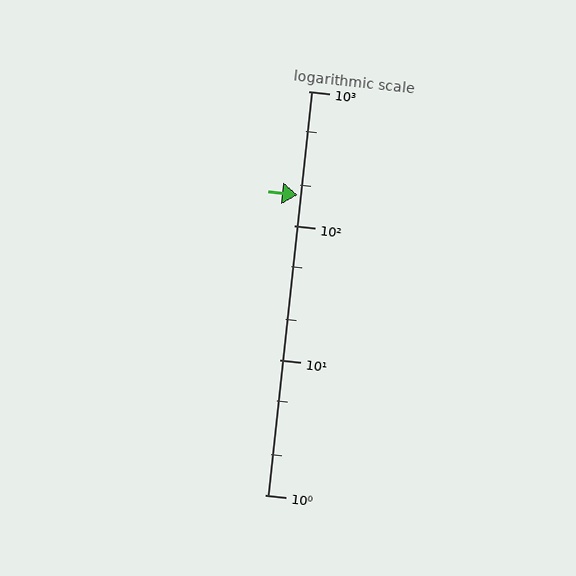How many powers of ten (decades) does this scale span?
The scale spans 3 decades, from 1 to 1000.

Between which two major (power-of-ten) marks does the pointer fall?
The pointer is between 100 and 1000.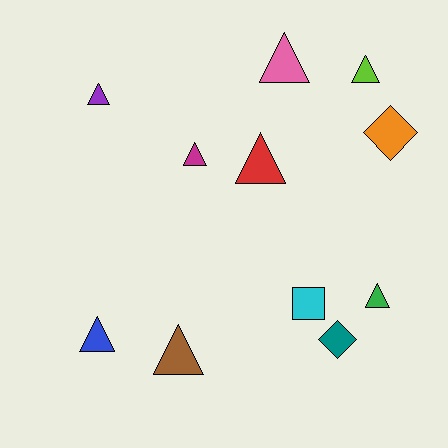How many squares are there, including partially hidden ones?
There is 1 square.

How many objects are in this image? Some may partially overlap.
There are 11 objects.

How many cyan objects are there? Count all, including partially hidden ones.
There is 1 cyan object.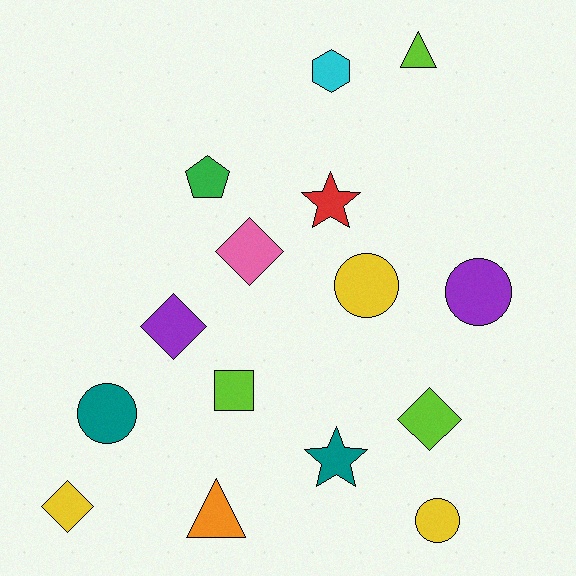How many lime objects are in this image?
There are 3 lime objects.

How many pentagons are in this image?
There is 1 pentagon.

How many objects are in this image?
There are 15 objects.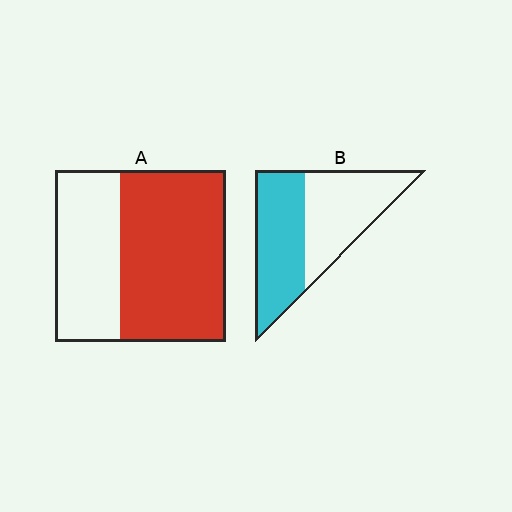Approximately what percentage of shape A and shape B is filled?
A is approximately 60% and B is approximately 50%.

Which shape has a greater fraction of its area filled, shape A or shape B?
Shape A.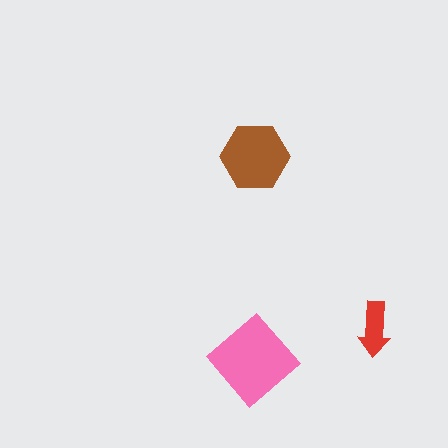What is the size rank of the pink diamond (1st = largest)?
1st.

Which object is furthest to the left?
The pink diamond is leftmost.